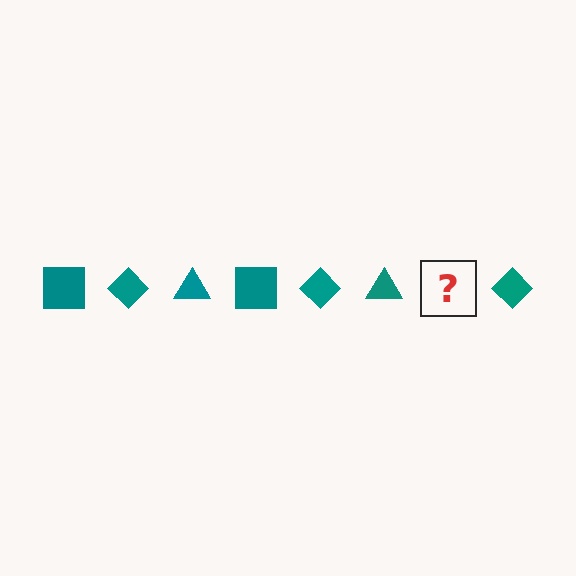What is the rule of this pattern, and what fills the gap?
The rule is that the pattern cycles through square, diamond, triangle shapes in teal. The gap should be filled with a teal square.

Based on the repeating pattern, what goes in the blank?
The blank should be a teal square.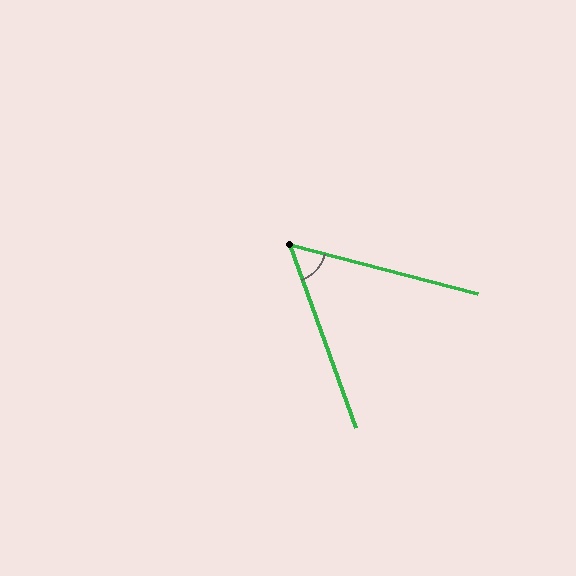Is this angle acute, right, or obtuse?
It is acute.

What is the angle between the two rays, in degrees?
Approximately 56 degrees.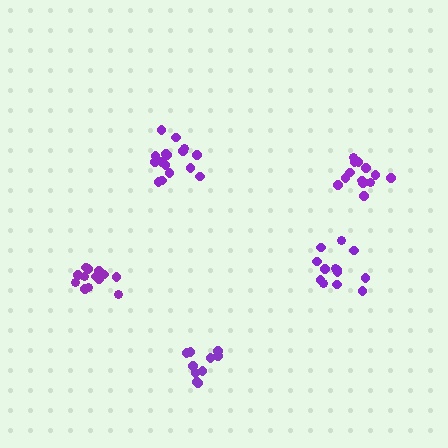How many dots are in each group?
Group 1: 16 dots, Group 2: 13 dots, Group 3: 13 dots, Group 4: 13 dots, Group 5: 10 dots (65 total).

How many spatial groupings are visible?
There are 5 spatial groupings.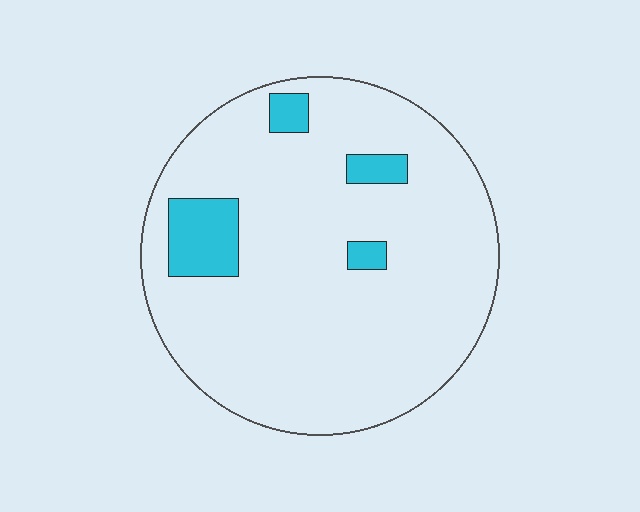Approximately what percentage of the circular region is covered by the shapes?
Approximately 10%.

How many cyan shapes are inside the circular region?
4.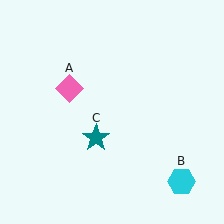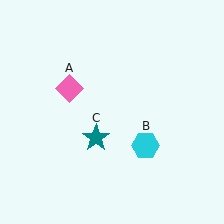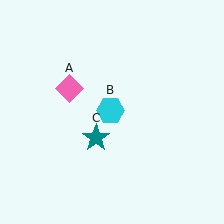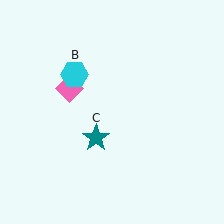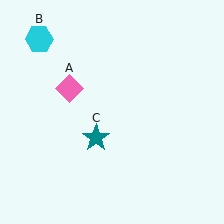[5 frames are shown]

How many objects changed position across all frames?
1 object changed position: cyan hexagon (object B).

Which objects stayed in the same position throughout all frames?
Pink diamond (object A) and teal star (object C) remained stationary.